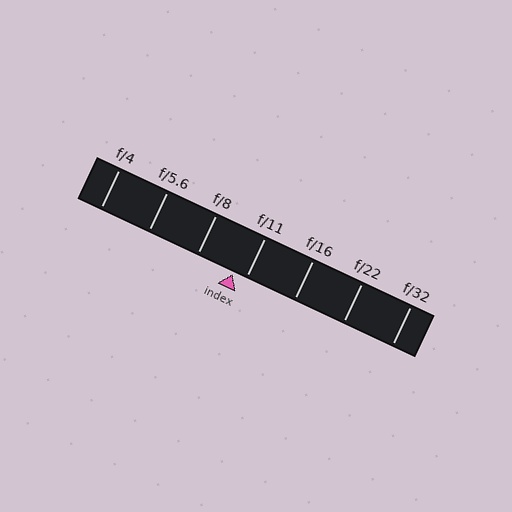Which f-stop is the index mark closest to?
The index mark is closest to f/11.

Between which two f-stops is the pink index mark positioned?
The index mark is between f/8 and f/11.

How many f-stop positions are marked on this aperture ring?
There are 7 f-stop positions marked.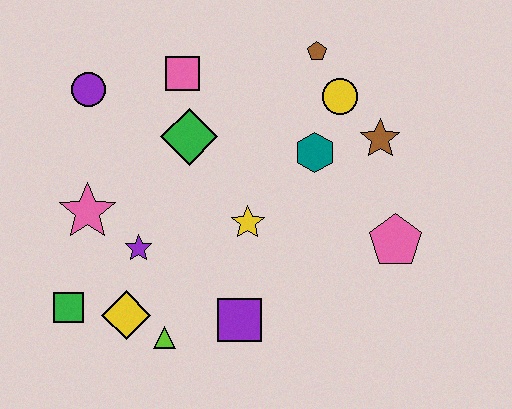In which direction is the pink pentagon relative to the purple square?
The pink pentagon is to the right of the purple square.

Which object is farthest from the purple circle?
The pink pentagon is farthest from the purple circle.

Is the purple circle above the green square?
Yes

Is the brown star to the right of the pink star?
Yes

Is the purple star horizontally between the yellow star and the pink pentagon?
No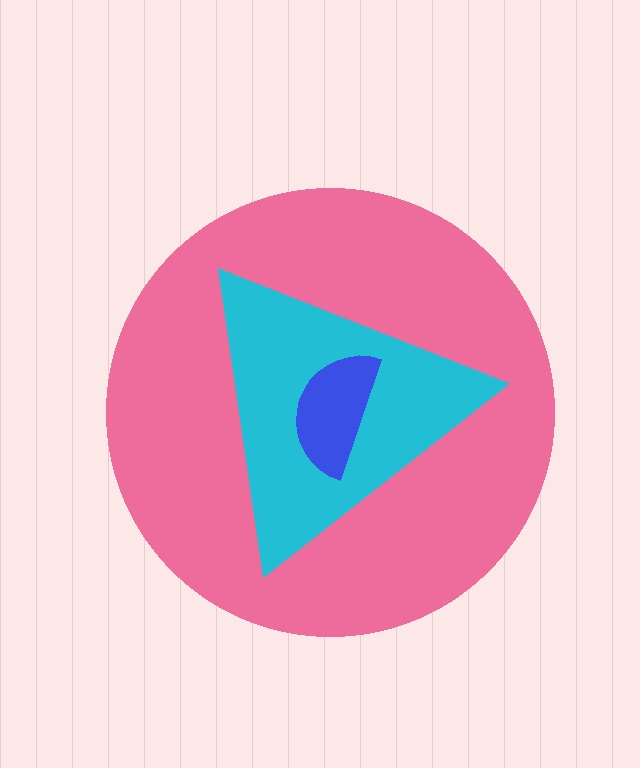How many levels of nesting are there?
3.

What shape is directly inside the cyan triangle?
The blue semicircle.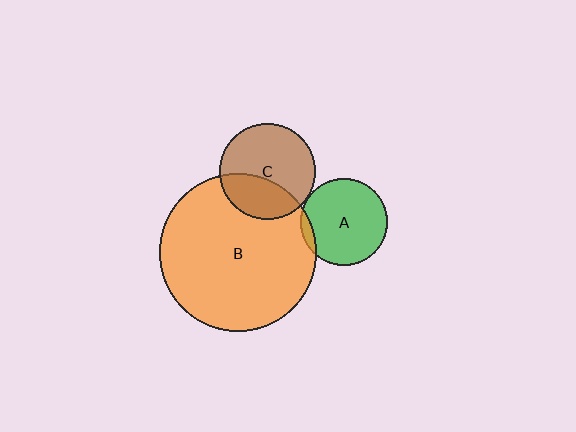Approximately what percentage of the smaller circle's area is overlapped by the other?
Approximately 5%.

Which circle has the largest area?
Circle B (orange).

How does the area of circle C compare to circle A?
Approximately 1.2 times.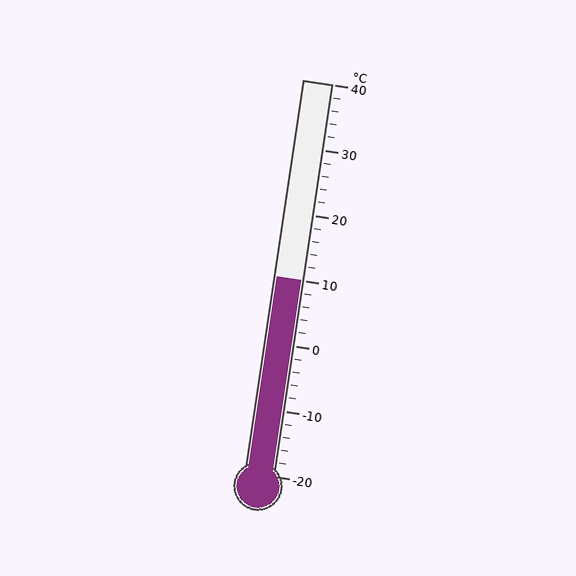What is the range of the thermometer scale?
The thermometer scale ranges from -20°C to 40°C.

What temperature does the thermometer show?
The thermometer shows approximately 10°C.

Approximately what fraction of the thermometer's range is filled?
The thermometer is filled to approximately 50% of its range.